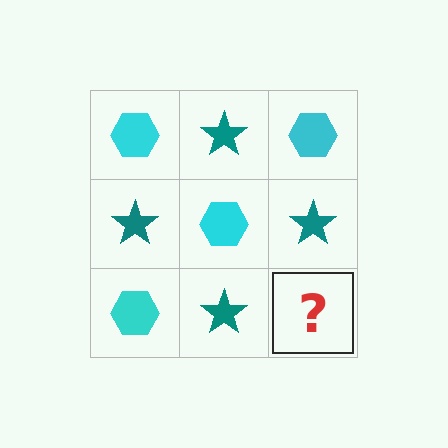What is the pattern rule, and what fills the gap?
The rule is that it alternates cyan hexagon and teal star in a checkerboard pattern. The gap should be filled with a cyan hexagon.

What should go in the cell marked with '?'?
The missing cell should contain a cyan hexagon.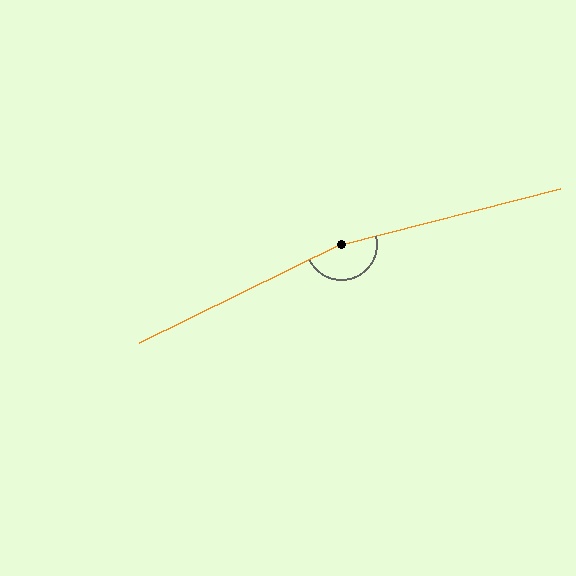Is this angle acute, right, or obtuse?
It is obtuse.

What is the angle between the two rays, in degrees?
Approximately 168 degrees.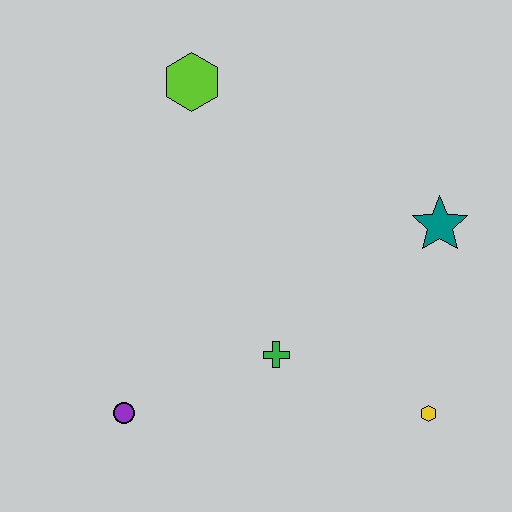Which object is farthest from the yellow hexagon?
The lime hexagon is farthest from the yellow hexagon.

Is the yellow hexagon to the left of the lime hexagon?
No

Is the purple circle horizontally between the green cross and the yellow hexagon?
No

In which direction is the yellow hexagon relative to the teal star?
The yellow hexagon is below the teal star.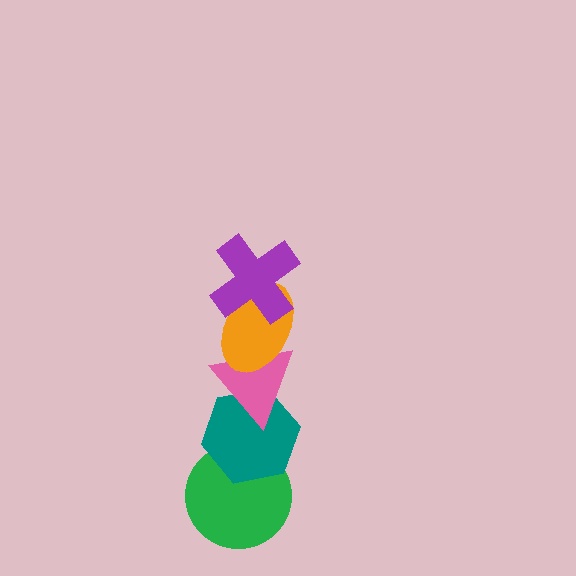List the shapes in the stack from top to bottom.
From top to bottom: the purple cross, the orange ellipse, the pink triangle, the teal hexagon, the green circle.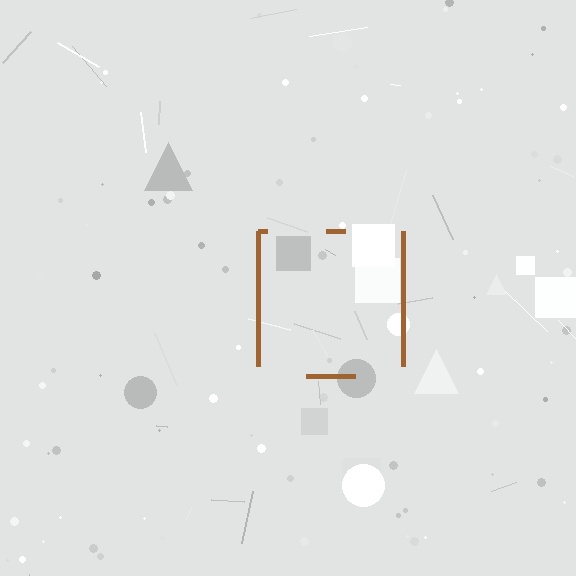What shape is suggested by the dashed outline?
The dashed outline suggests a square.